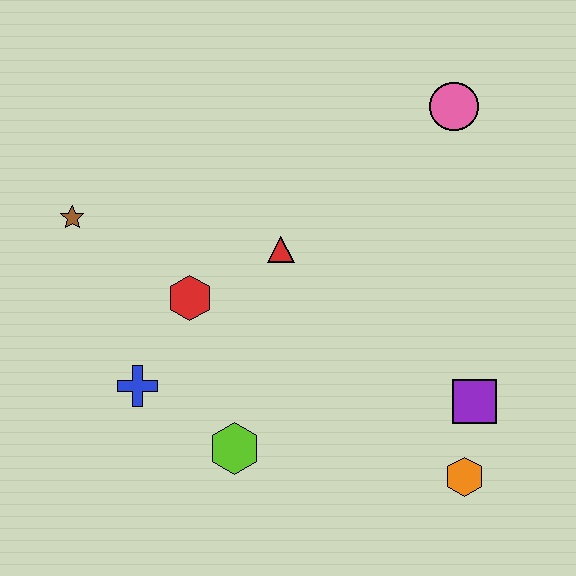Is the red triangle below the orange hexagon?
No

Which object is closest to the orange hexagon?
The purple square is closest to the orange hexagon.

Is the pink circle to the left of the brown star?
No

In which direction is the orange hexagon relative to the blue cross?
The orange hexagon is to the right of the blue cross.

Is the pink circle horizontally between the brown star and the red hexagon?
No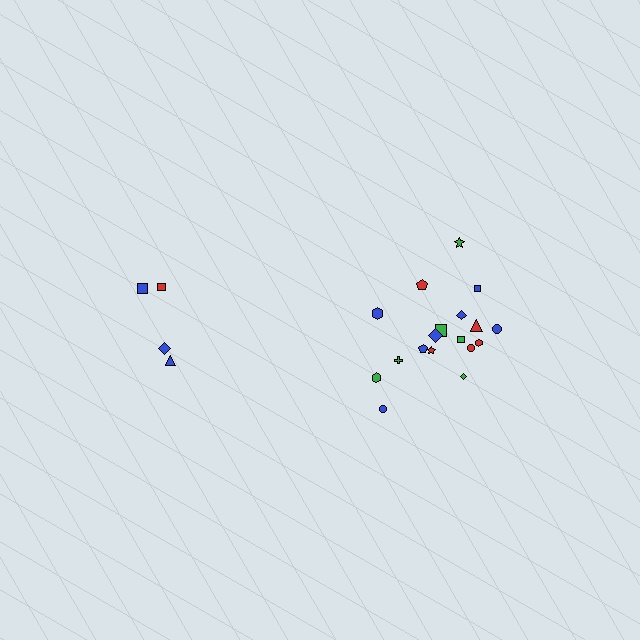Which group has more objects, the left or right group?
The right group.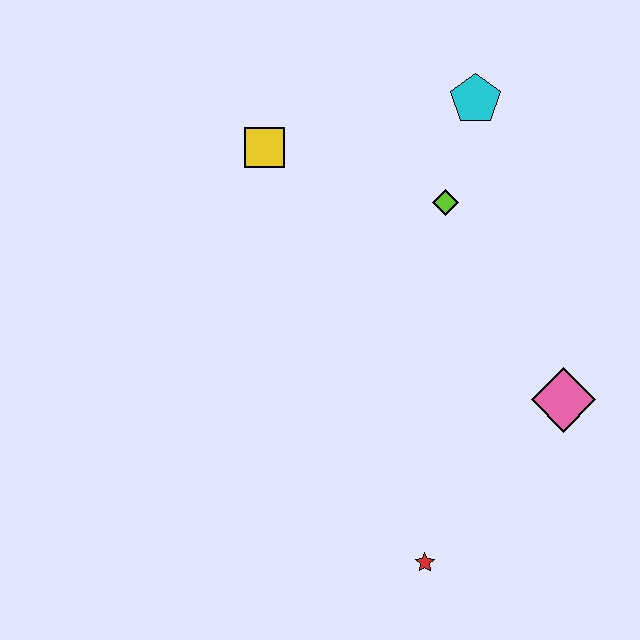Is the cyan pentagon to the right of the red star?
Yes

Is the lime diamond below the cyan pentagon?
Yes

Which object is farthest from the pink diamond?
The yellow square is farthest from the pink diamond.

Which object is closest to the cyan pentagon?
The lime diamond is closest to the cyan pentagon.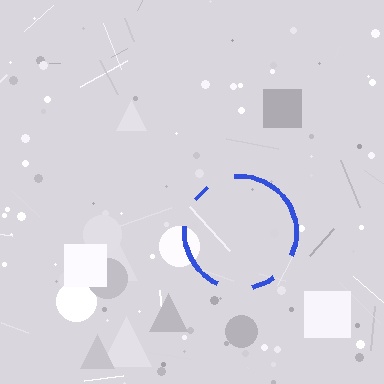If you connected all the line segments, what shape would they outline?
They would outline a circle.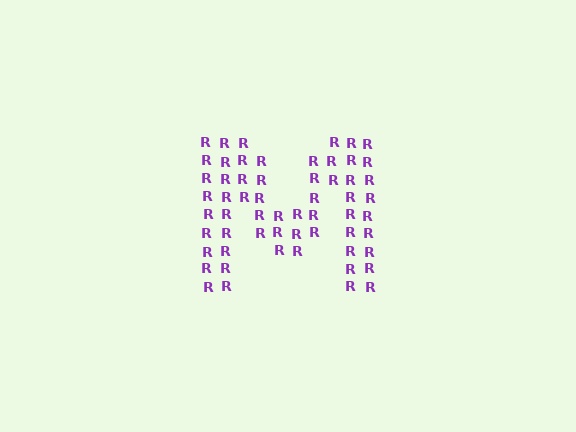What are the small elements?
The small elements are letter R's.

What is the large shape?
The large shape is the letter M.